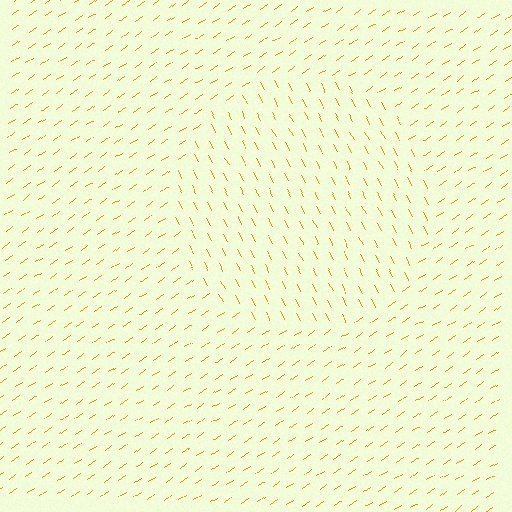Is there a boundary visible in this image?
Yes, there is a texture boundary formed by a change in line orientation.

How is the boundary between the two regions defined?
The boundary is defined purely by a change in line orientation (approximately 84 degrees difference). All lines are the same color and thickness.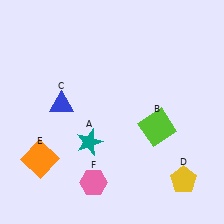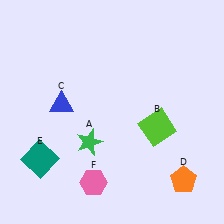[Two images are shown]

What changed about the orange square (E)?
In Image 1, E is orange. In Image 2, it changed to teal.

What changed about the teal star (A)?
In Image 1, A is teal. In Image 2, it changed to green.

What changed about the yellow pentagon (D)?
In Image 1, D is yellow. In Image 2, it changed to orange.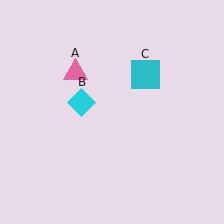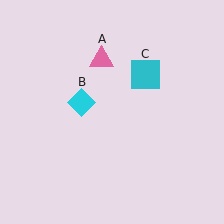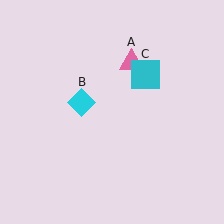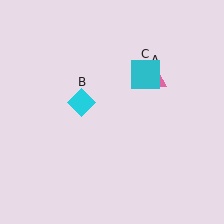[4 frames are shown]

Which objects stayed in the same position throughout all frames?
Cyan diamond (object B) and cyan square (object C) remained stationary.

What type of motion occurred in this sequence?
The pink triangle (object A) rotated clockwise around the center of the scene.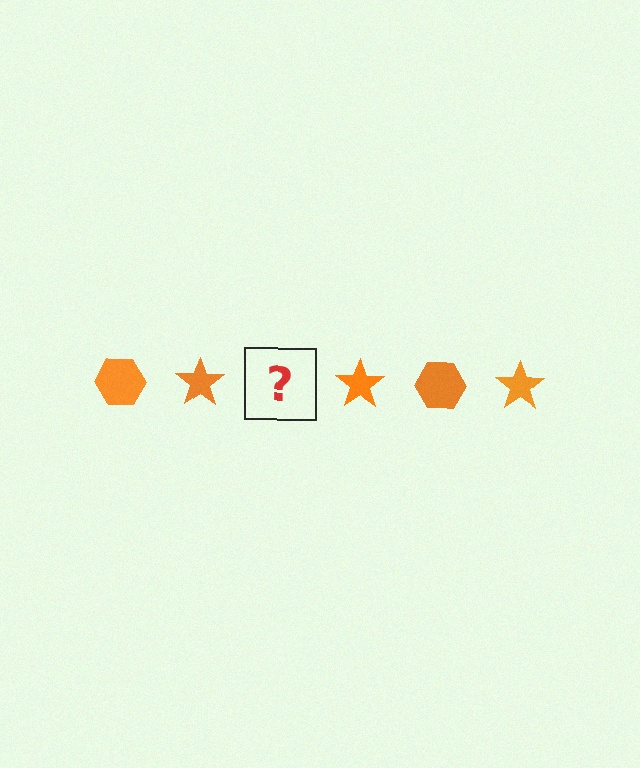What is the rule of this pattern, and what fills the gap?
The rule is that the pattern cycles through hexagon, star shapes in orange. The gap should be filled with an orange hexagon.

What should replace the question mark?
The question mark should be replaced with an orange hexagon.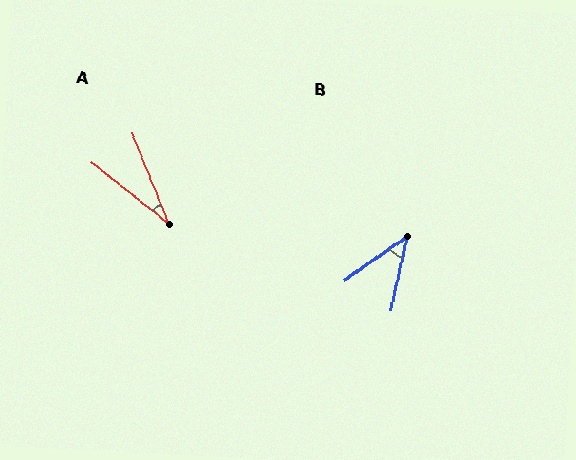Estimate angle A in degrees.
Approximately 30 degrees.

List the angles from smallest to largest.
A (30°), B (43°).